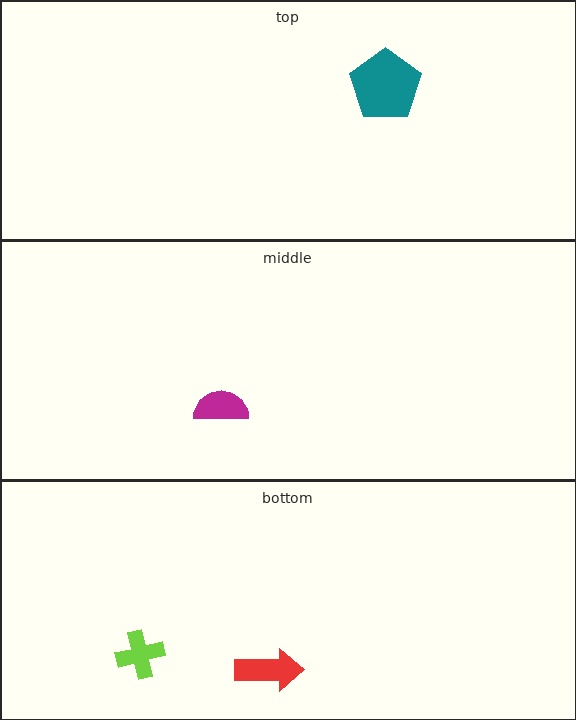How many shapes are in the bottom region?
2.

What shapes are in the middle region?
The magenta semicircle.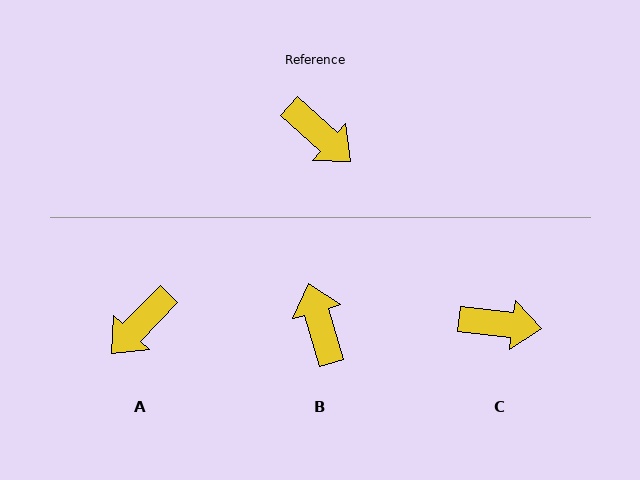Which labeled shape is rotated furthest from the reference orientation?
B, about 148 degrees away.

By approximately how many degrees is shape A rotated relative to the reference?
Approximately 93 degrees clockwise.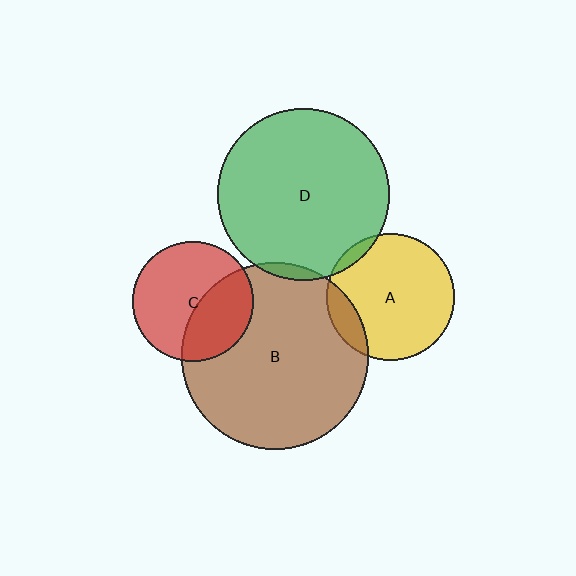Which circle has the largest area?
Circle B (brown).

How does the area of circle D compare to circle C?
Approximately 2.0 times.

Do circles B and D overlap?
Yes.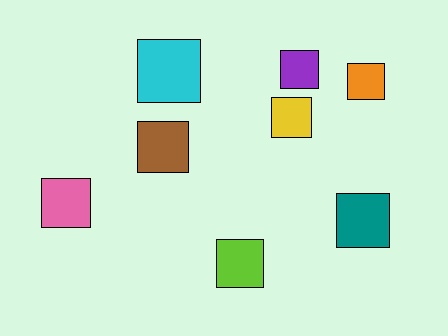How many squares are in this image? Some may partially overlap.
There are 8 squares.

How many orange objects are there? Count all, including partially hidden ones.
There is 1 orange object.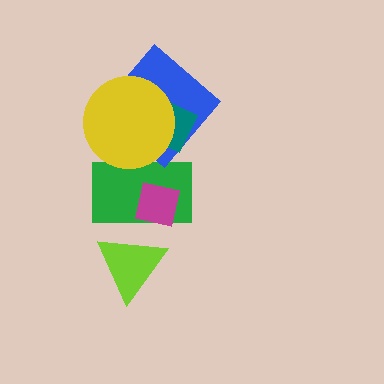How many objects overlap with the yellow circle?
3 objects overlap with the yellow circle.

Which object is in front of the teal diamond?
The yellow circle is in front of the teal diamond.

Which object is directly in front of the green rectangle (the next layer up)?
The magenta square is directly in front of the green rectangle.